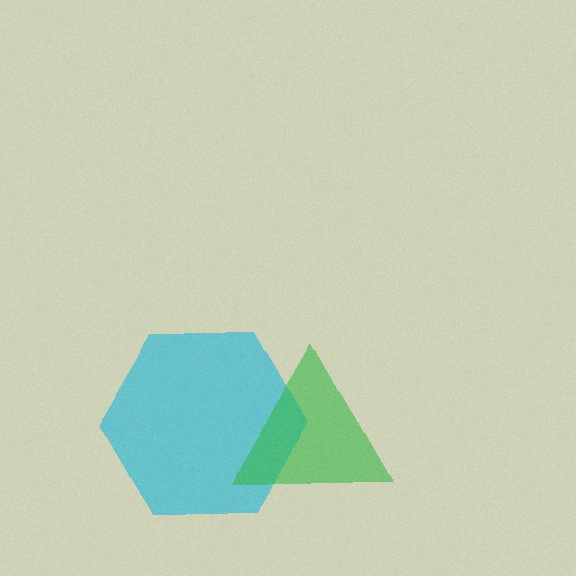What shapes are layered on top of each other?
The layered shapes are: a cyan hexagon, a green triangle.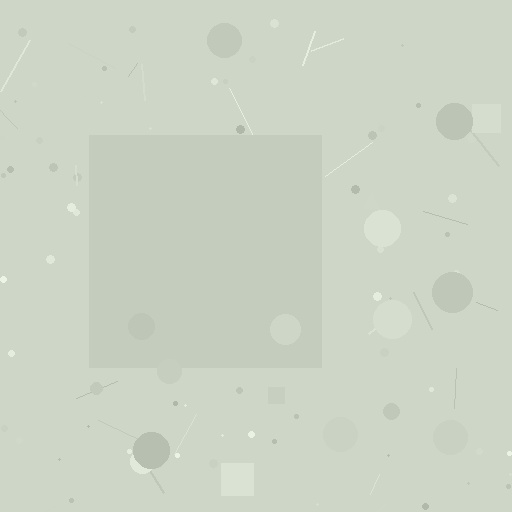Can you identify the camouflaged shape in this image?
The camouflaged shape is a square.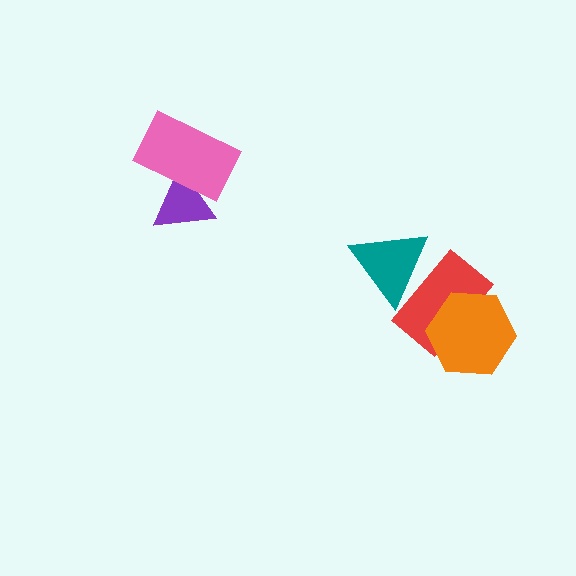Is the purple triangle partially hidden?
Yes, it is partially covered by another shape.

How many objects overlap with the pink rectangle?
1 object overlaps with the pink rectangle.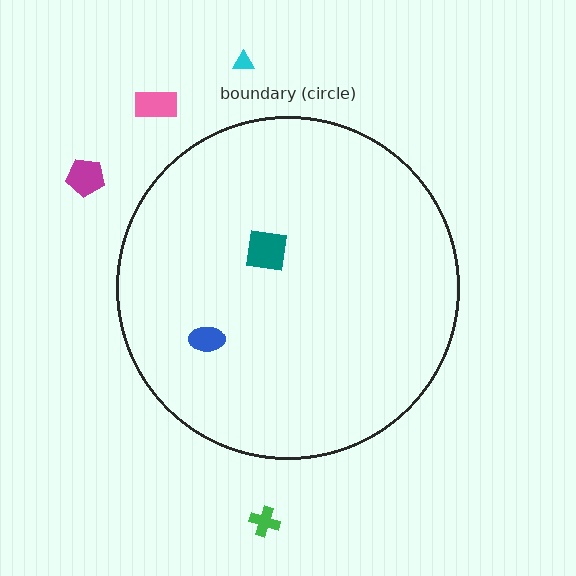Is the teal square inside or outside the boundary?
Inside.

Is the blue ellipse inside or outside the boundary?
Inside.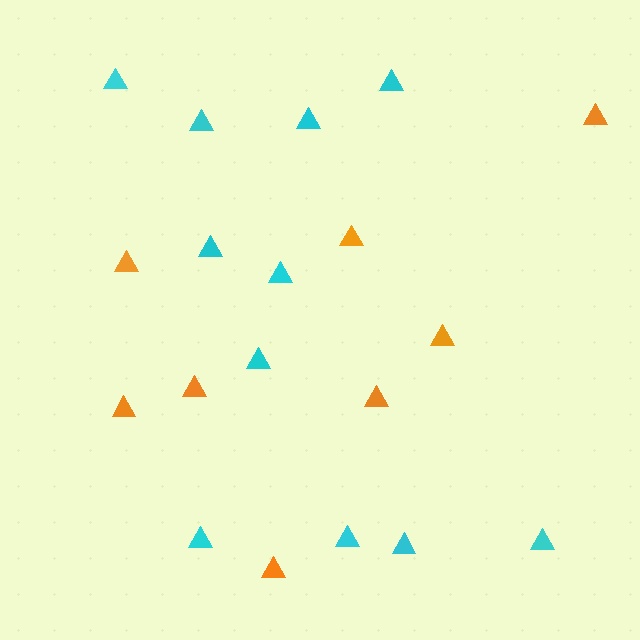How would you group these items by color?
There are 2 groups: one group of cyan triangles (11) and one group of orange triangles (8).